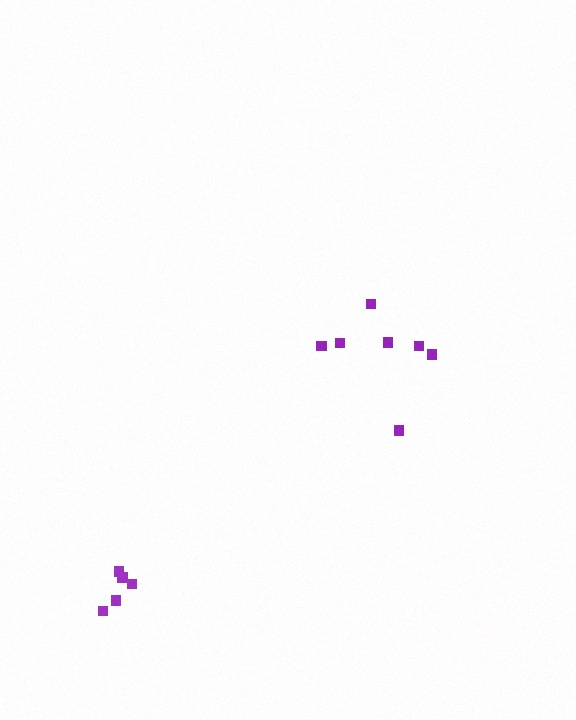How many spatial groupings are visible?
There are 2 spatial groupings.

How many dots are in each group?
Group 1: 5 dots, Group 2: 7 dots (12 total).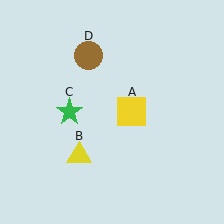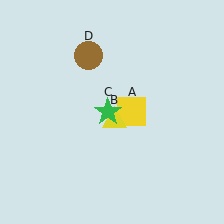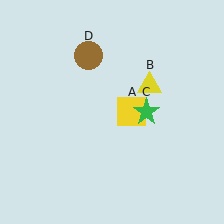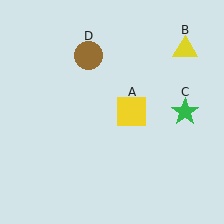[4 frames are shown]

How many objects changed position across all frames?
2 objects changed position: yellow triangle (object B), green star (object C).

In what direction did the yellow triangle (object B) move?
The yellow triangle (object B) moved up and to the right.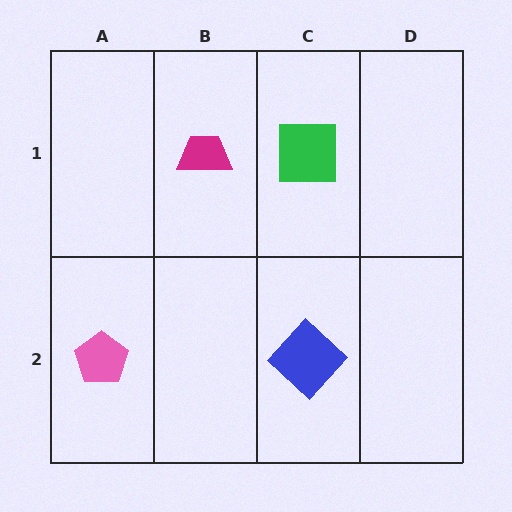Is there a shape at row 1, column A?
No, that cell is empty.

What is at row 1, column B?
A magenta trapezoid.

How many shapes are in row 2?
2 shapes.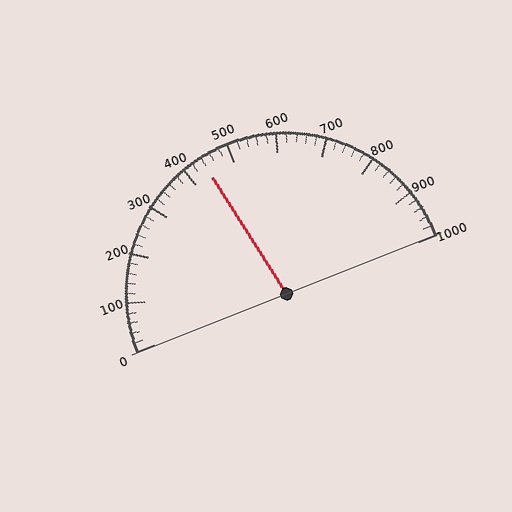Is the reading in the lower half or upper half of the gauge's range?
The reading is in the lower half of the range (0 to 1000).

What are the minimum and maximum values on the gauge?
The gauge ranges from 0 to 1000.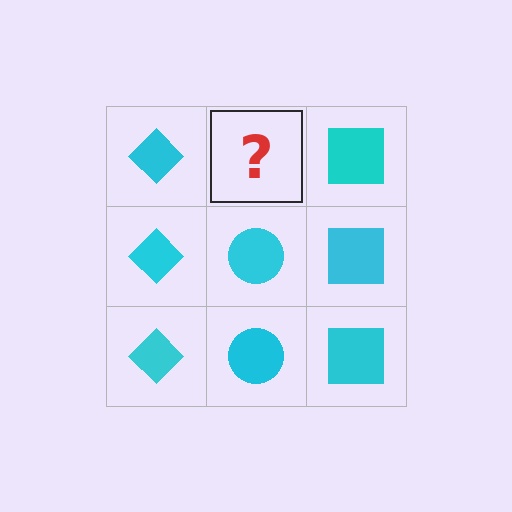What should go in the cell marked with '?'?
The missing cell should contain a cyan circle.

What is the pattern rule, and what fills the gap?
The rule is that each column has a consistent shape. The gap should be filled with a cyan circle.